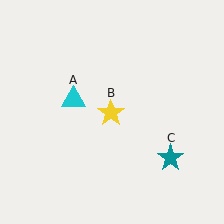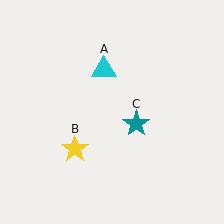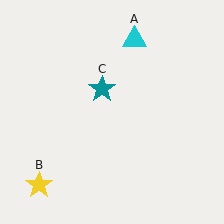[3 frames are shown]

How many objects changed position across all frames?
3 objects changed position: cyan triangle (object A), yellow star (object B), teal star (object C).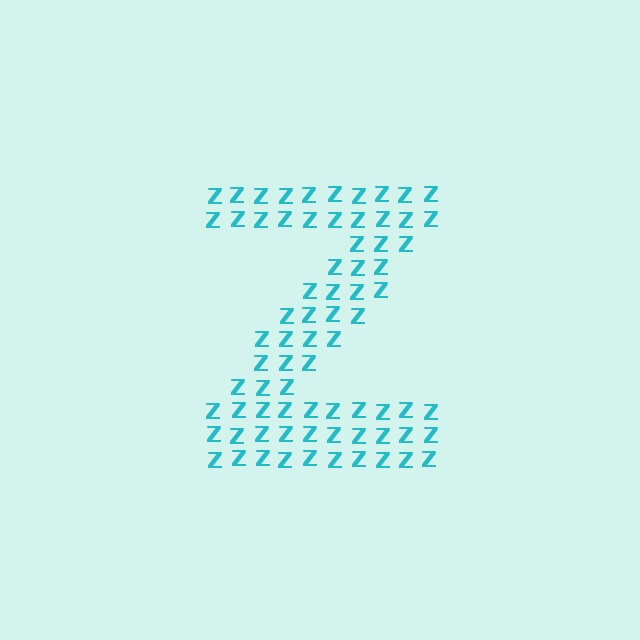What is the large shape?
The large shape is the letter Z.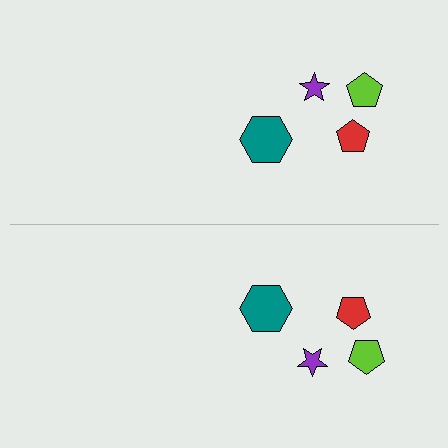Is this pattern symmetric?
Yes, this pattern has bilateral (reflection) symmetry.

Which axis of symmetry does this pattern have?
The pattern has a horizontal axis of symmetry running through the center of the image.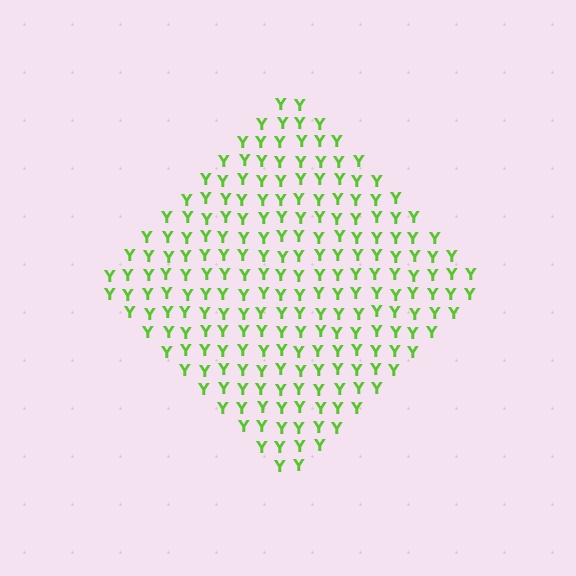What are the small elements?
The small elements are letter Y's.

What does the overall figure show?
The overall figure shows a diamond.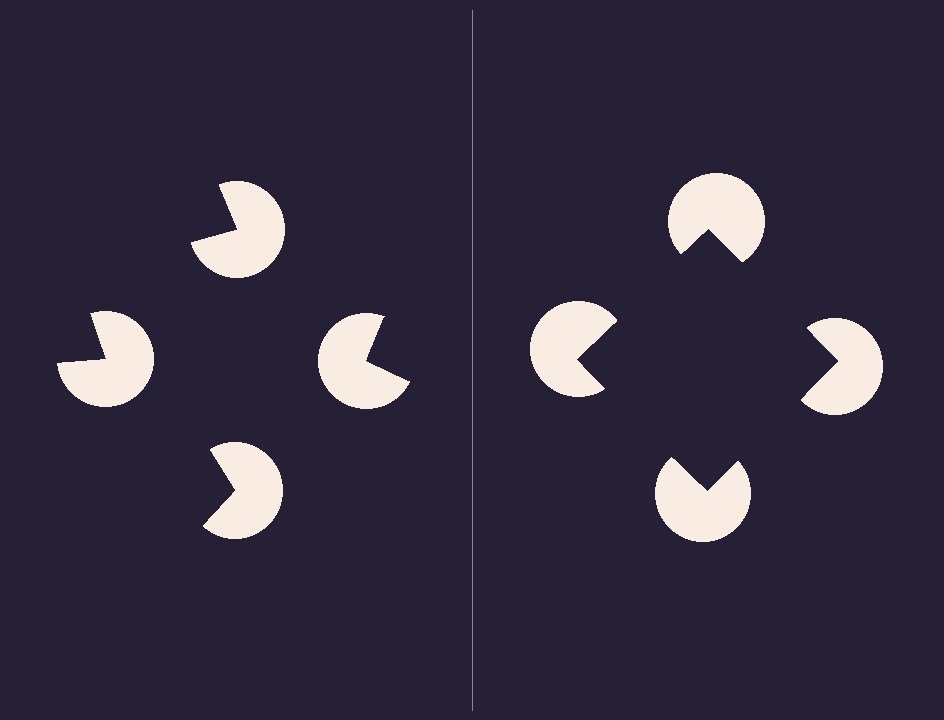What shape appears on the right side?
An illusory square.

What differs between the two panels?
The pac-man discs are positioned identically on both sides; only the wedge orientations differ. On the right they align to a square; on the left they are misaligned.